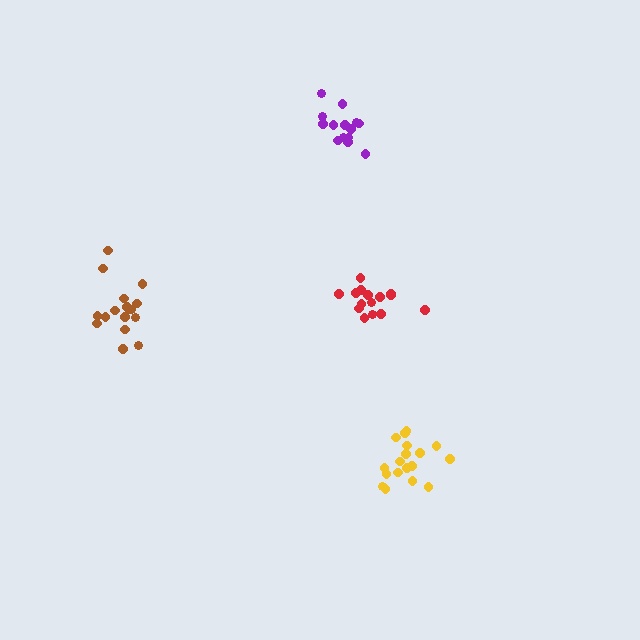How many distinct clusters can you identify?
There are 4 distinct clusters.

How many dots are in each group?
Group 1: 18 dots, Group 2: 17 dots, Group 3: 14 dots, Group 4: 15 dots (64 total).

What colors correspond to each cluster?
The clusters are colored: yellow, brown, purple, red.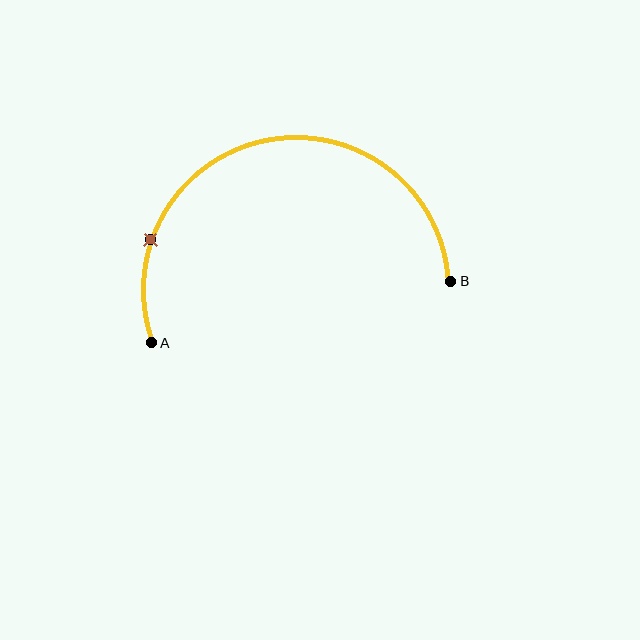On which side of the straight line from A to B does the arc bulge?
The arc bulges above the straight line connecting A and B.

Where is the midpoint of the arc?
The arc midpoint is the point on the curve farthest from the straight line joining A and B. It sits above that line.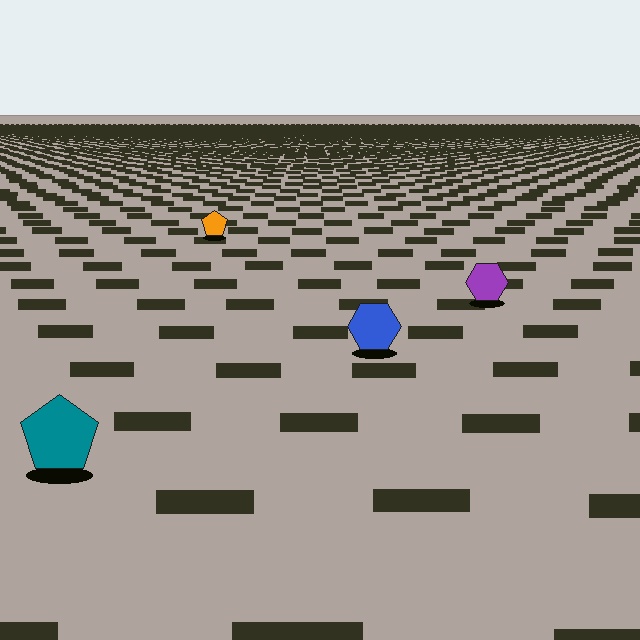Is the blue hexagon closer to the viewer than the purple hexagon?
Yes. The blue hexagon is closer — you can tell from the texture gradient: the ground texture is coarser near it.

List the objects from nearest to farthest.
From nearest to farthest: the teal pentagon, the blue hexagon, the purple hexagon, the orange pentagon.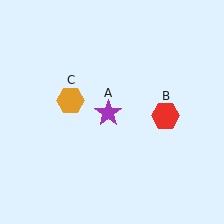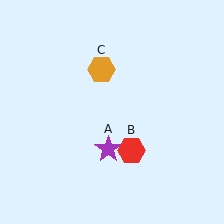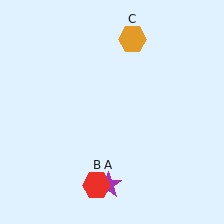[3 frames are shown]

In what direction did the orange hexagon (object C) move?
The orange hexagon (object C) moved up and to the right.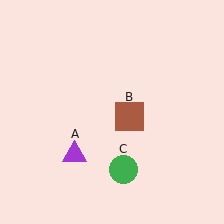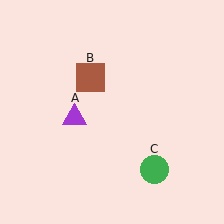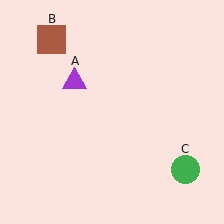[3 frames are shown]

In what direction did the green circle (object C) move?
The green circle (object C) moved right.